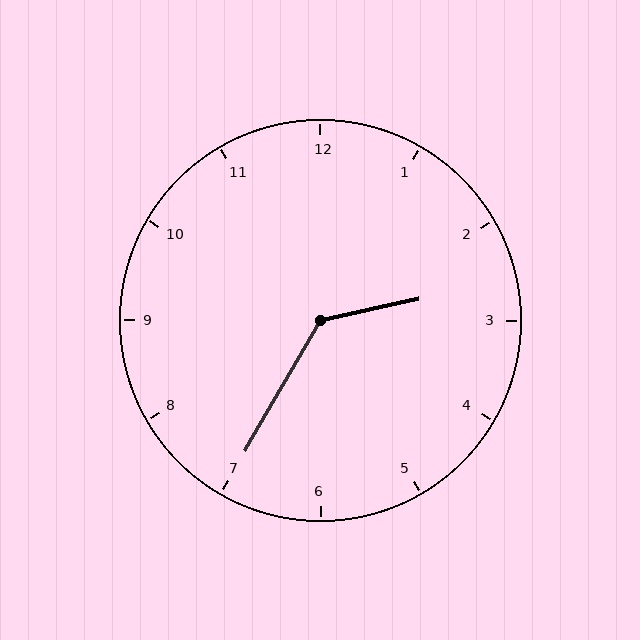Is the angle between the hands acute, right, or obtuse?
It is obtuse.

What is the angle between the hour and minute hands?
Approximately 132 degrees.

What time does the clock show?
2:35.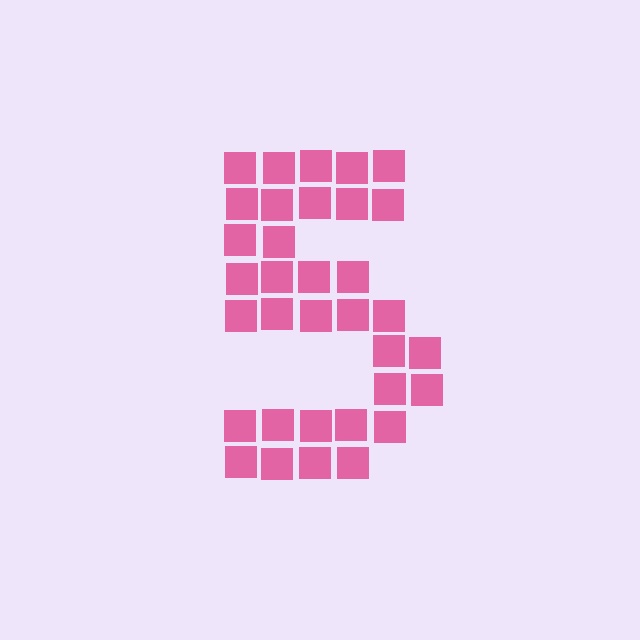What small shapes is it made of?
It is made of small squares.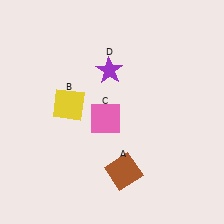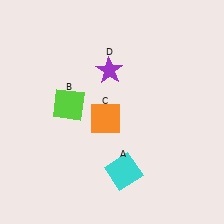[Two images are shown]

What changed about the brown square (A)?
In Image 1, A is brown. In Image 2, it changed to cyan.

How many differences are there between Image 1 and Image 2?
There are 3 differences between the two images.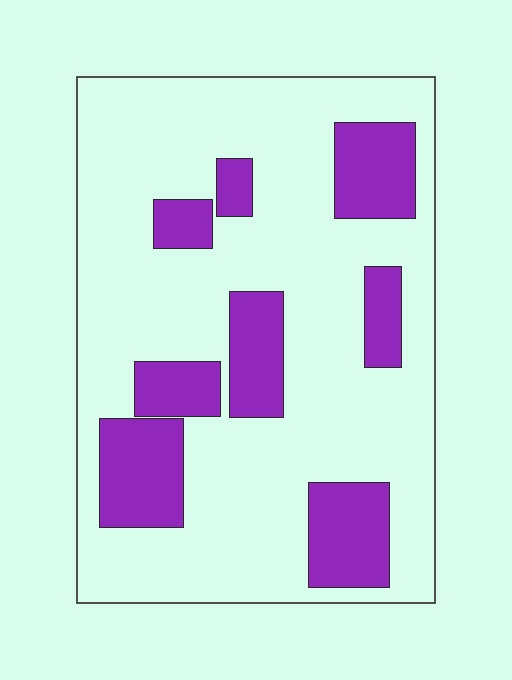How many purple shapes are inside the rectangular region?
8.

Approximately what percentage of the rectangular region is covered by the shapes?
Approximately 25%.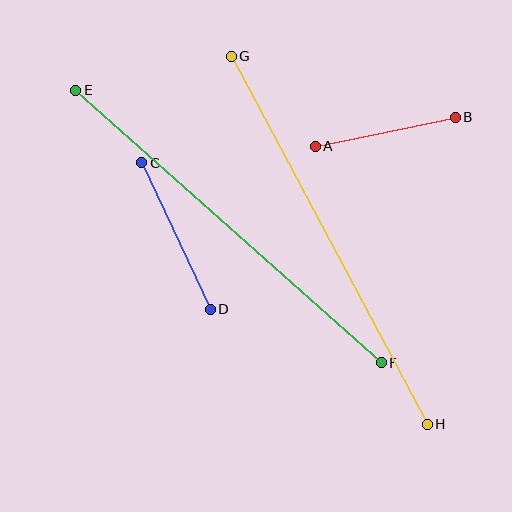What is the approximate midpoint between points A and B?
The midpoint is at approximately (385, 132) pixels.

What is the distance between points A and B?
The distance is approximately 143 pixels.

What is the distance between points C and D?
The distance is approximately 162 pixels.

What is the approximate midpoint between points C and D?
The midpoint is at approximately (176, 236) pixels.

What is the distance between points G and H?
The distance is approximately 417 pixels.